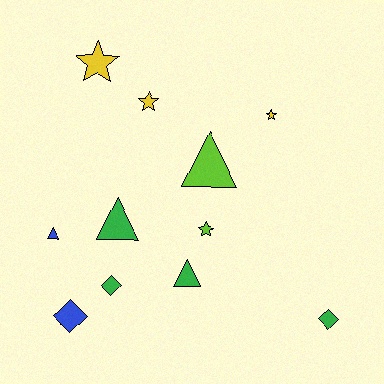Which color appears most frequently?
Green, with 4 objects.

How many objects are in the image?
There are 11 objects.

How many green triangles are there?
There are 2 green triangles.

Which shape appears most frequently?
Triangle, with 4 objects.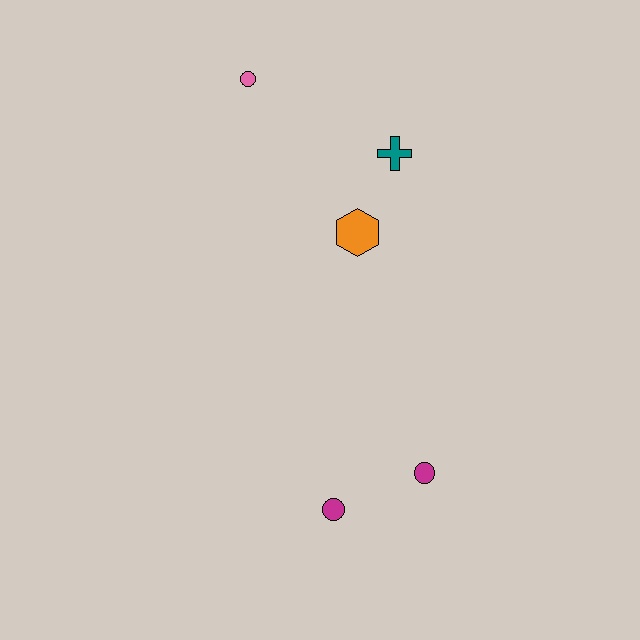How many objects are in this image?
There are 5 objects.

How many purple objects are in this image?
There are no purple objects.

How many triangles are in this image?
There are no triangles.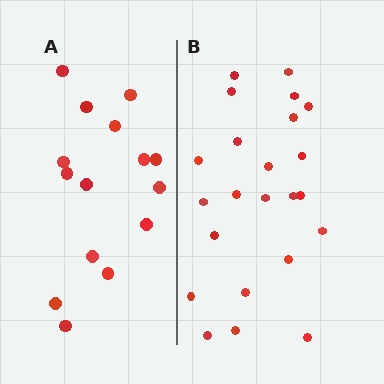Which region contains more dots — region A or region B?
Region B (the right region) has more dots.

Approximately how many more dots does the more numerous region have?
Region B has roughly 8 or so more dots than region A.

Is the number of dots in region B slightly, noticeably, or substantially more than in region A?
Region B has substantially more. The ratio is roughly 1.5 to 1.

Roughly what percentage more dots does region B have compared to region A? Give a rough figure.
About 55% more.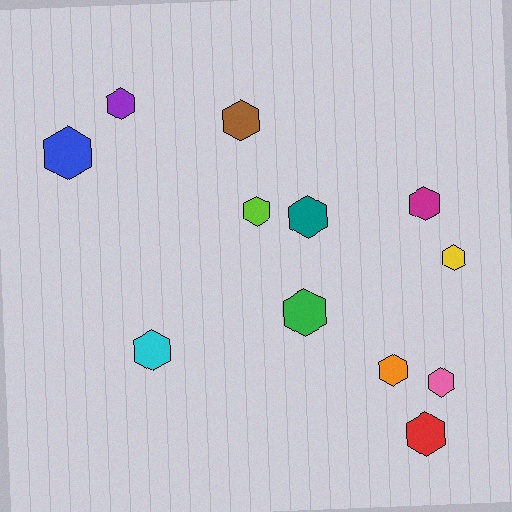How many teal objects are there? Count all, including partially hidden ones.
There is 1 teal object.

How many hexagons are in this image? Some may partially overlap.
There are 12 hexagons.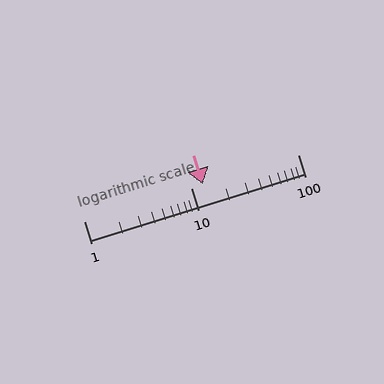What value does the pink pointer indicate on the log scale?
The pointer indicates approximately 13.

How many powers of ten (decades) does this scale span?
The scale spans 2 decades, from 1 to 100.